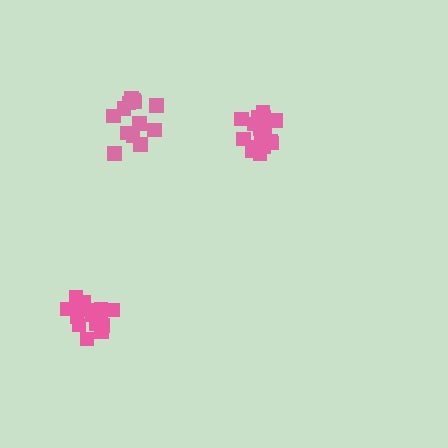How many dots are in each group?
Group 1: 19 dots, Group 2: 13 dots, Group 3: 16 dots (48 total).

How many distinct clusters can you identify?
There are 3 distinct clusters.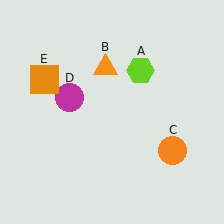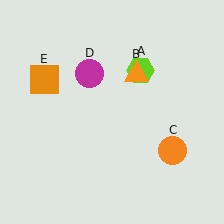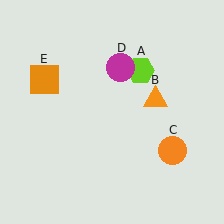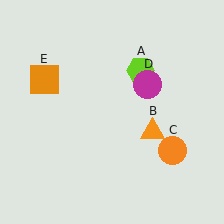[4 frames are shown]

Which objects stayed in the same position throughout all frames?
Lime hexagon (object A) and orange circle (object C) and orange square (object E) remained stationary.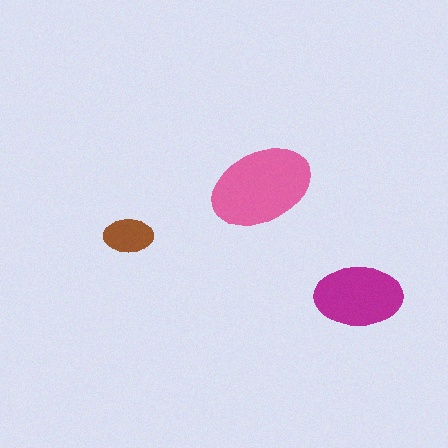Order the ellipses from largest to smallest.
the pink one, the magenta one, the brown one.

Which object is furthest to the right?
The magenta ellipse is rightmost.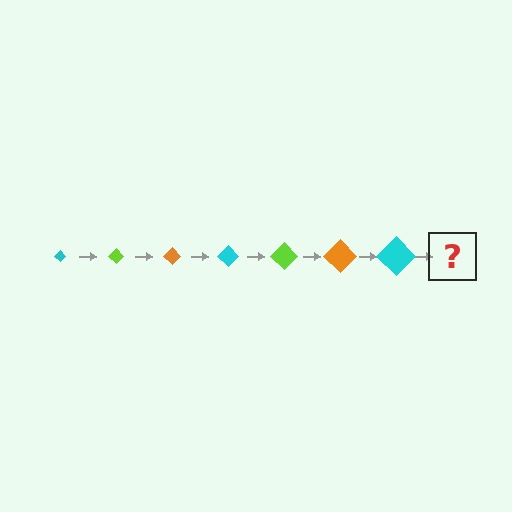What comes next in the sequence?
The next element should be a lime diamond, larger than the previous one.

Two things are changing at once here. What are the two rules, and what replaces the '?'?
The two rules are that the diamond grows larger each step and the color cycles through cyan, lime, and orange. The '?' should be a lime diamond, larger than the previous one.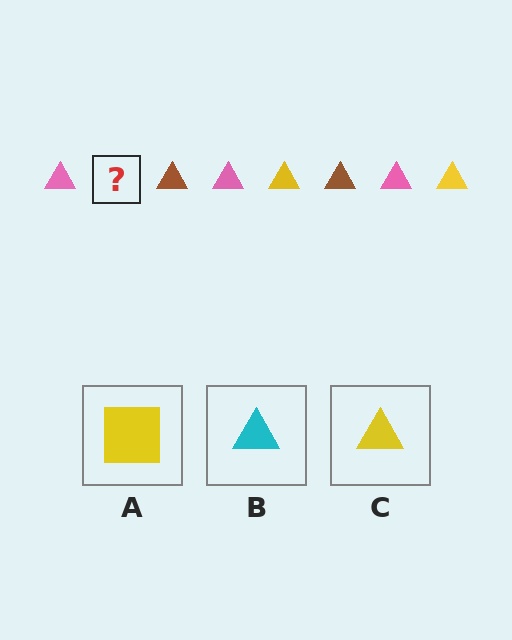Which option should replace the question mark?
Option C.